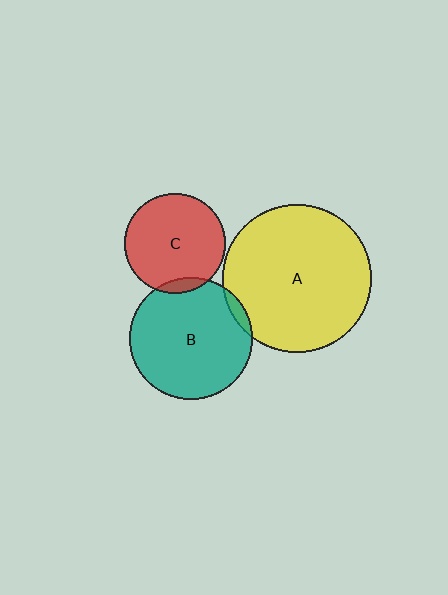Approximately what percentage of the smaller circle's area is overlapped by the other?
Approximately 5%.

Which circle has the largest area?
Circle A (yellow).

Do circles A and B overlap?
Yes.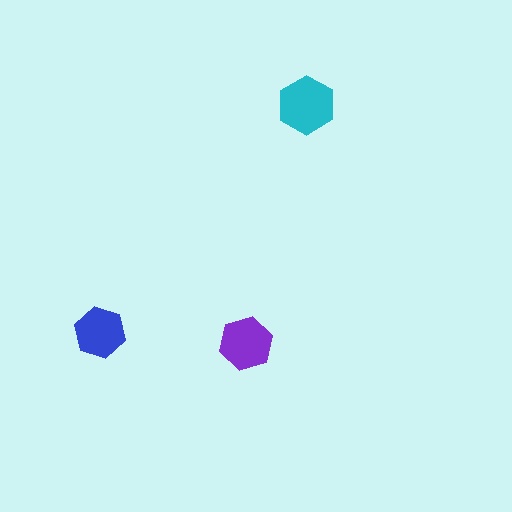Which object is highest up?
The cyan hexagon is topmost.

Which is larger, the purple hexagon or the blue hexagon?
The purple one.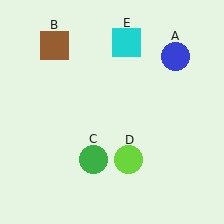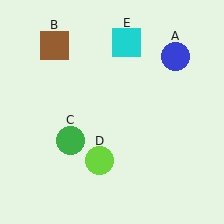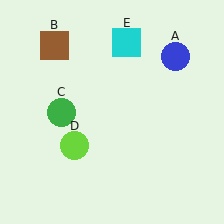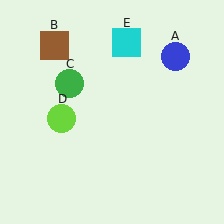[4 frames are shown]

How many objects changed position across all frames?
2 objects changed position: green circle (object C), lime circle (object D).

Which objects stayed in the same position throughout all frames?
Blue circle (object A) and brown square (object B) and cyan square (object E) remained stationary.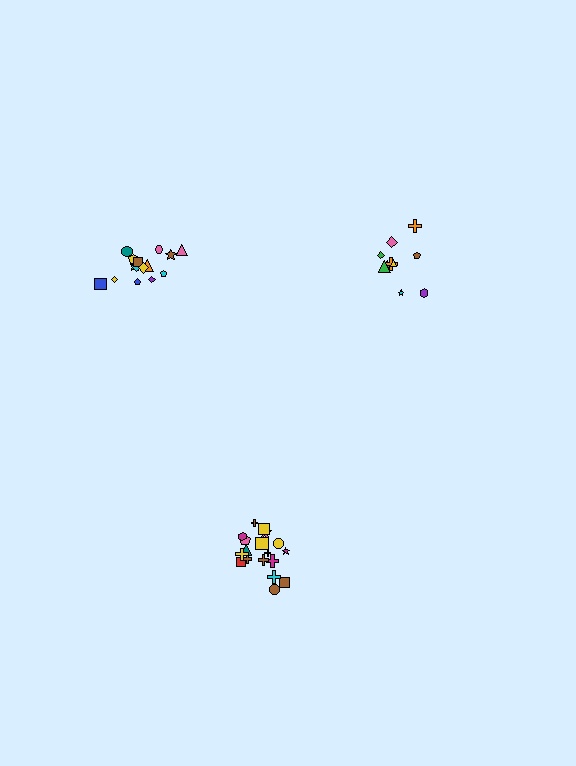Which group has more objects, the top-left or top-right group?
The top-left group.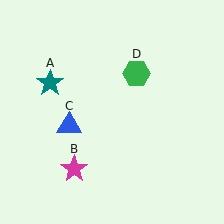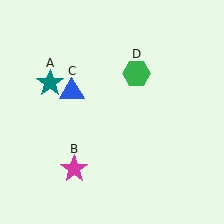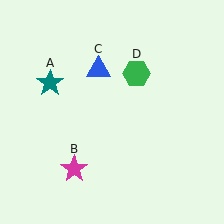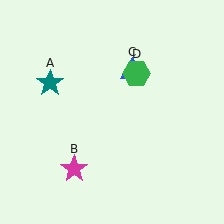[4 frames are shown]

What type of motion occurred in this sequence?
The blue triangle (object C) rotated clockwise around the center of the scene.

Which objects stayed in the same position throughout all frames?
Teal star (object A) and magenta star (object B) and green hexagon (object D) remained stationary.